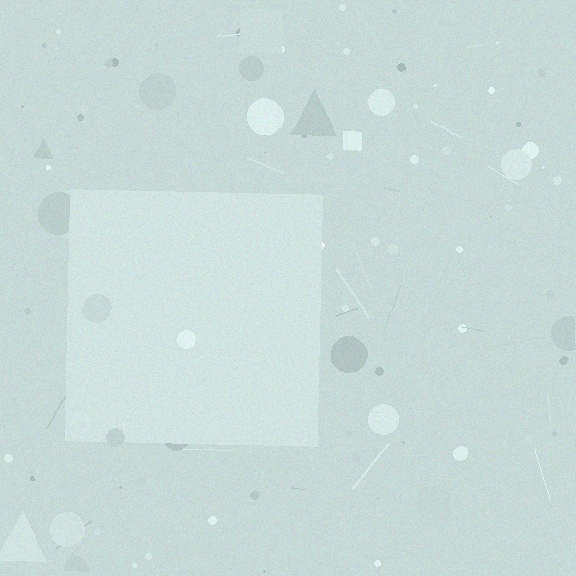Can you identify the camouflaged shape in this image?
The camouflaged shape is a square.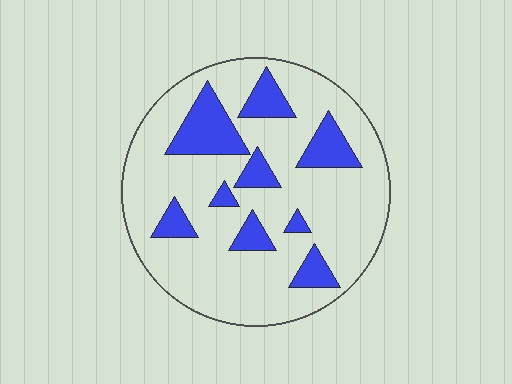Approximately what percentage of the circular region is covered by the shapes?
Approximately 20%.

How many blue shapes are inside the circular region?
9.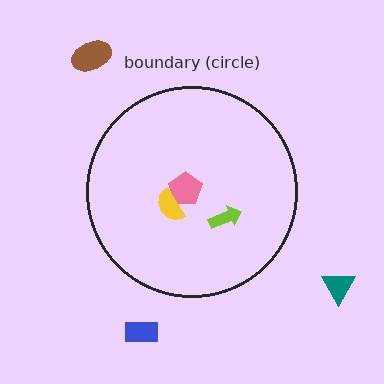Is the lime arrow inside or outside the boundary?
Inside.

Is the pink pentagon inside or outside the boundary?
Inside.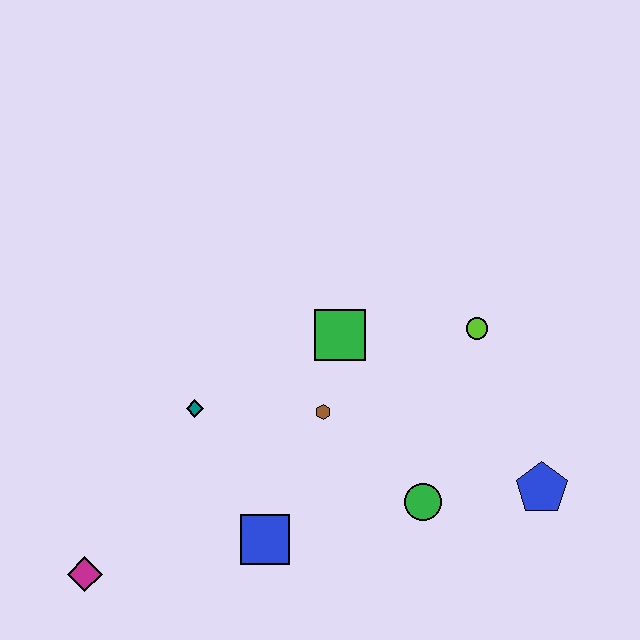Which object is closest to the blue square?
The brown hexagon is closest to the blue square.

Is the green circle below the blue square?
No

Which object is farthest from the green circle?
The magenta diamond is farthest from the green circle.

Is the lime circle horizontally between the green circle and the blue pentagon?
Yes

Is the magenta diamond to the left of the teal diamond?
Yes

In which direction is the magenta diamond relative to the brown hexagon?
The magenta diamond is to the left of the brown hexagon.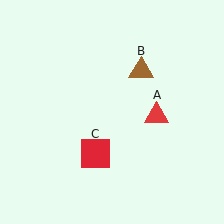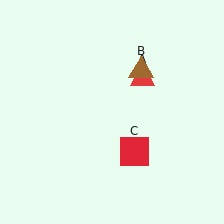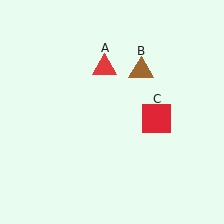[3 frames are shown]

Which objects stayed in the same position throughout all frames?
Brown triangle (object B) remained stationary.